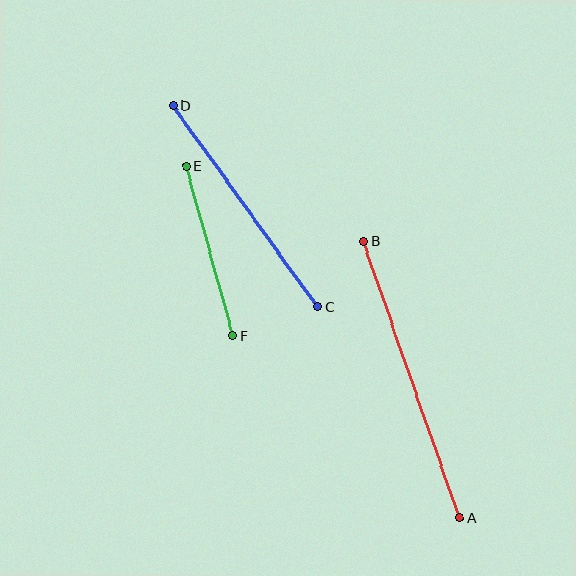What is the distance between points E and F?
The distance is approximately 177 pixels.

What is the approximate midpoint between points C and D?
The midpoint is at approximately (245, 206) pixels.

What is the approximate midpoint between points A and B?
The midpoint is at approximately (411, 379) pixels.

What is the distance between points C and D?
The distance is approximately 248 pixels.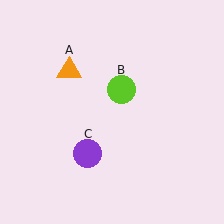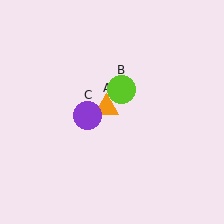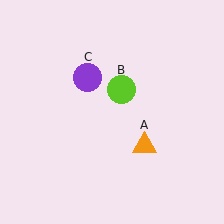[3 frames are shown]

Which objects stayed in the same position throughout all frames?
Lime circle (object B) remained stationary.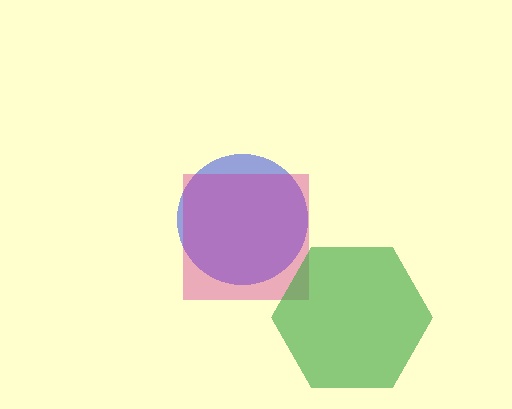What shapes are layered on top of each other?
The layered shapes are: a blue circle, a magenta square, a green hexagon.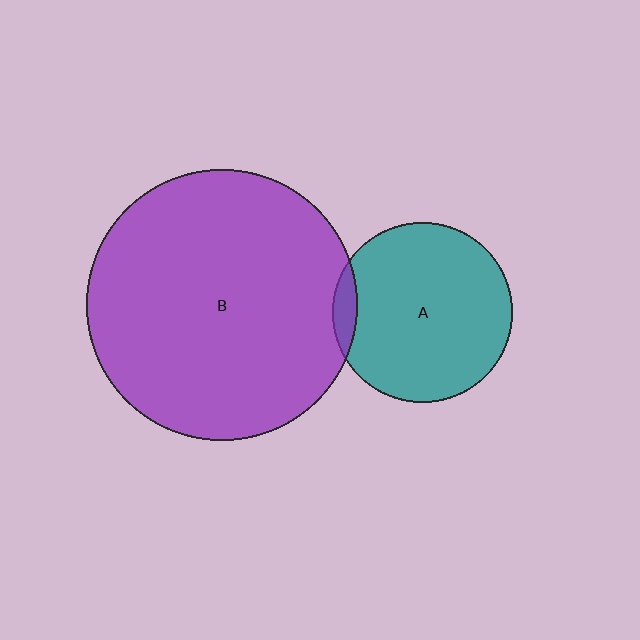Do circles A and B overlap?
Yes.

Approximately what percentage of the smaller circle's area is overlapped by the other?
Approximately 5%.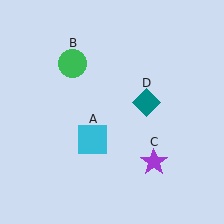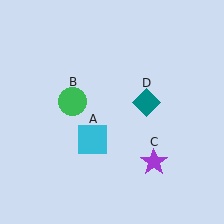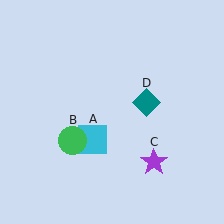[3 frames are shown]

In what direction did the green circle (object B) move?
The green circle (object B) moved down.